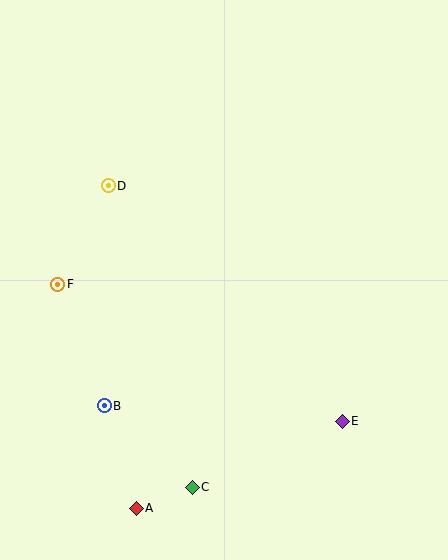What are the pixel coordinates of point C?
Point C is at (192, 487).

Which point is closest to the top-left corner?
Point D is closest to the top-left corner.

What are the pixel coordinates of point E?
Point E is at (342, 422).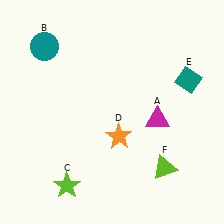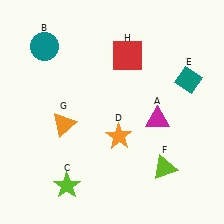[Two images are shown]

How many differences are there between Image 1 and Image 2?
There are 2 differences between the two images.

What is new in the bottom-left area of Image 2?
An orange triangle (G) was added in the bottom-left area of Image 2.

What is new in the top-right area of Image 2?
A red square (H) was added in the top-right area of Image 2.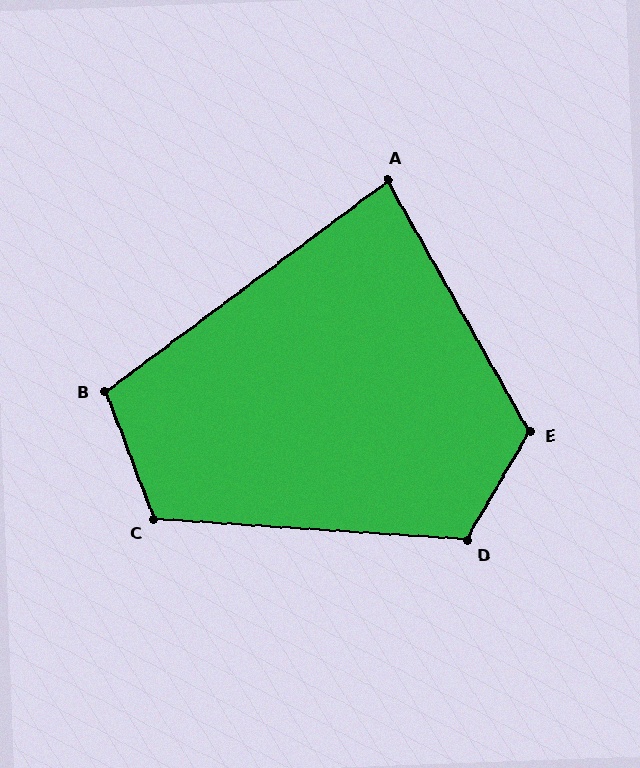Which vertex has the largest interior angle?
E, at approximately 121 degrees.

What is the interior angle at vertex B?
Approximately 106 degrees (obtuse).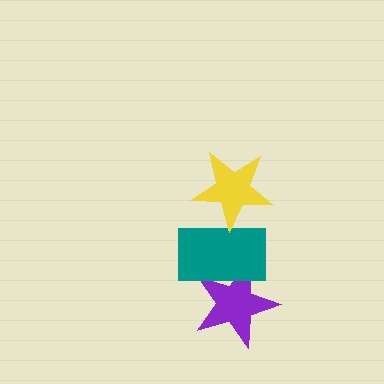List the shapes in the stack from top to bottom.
From top to bottom: the yellow star, the teal rectangle, the purple star.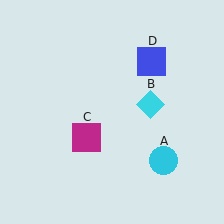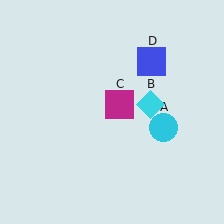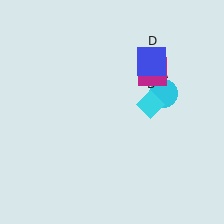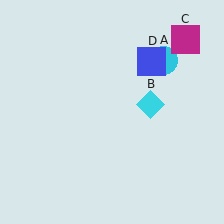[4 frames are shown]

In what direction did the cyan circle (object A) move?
The cyan circle (object A) moved up.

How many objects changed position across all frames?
2 objects changed position: cyan circle (object A), magenta square (object C).